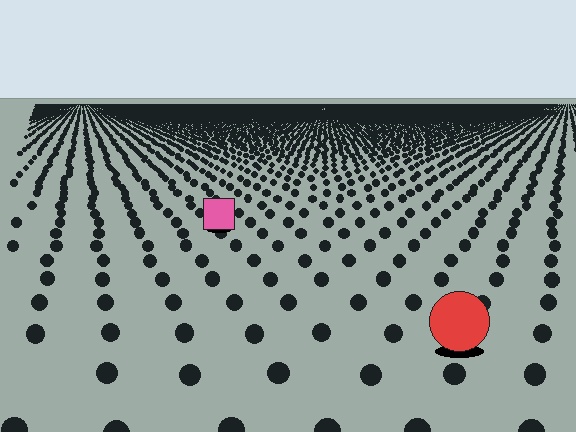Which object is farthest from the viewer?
The pink square is farthest from the viewer. It appears smaller and the ground texture around it is denser.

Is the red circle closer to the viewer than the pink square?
Yes. The red circle is closer — you can tell from the texture gradient: the ground texture is coarser near it.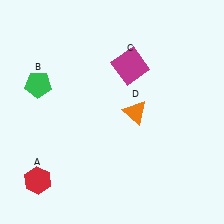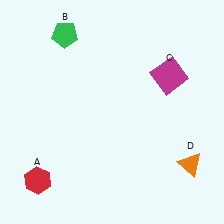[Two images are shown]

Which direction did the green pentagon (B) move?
The green pentagon (B) moved up.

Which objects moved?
The objects that moved are: the green pentagon (B), the magenta square (C), the orange triangle (D).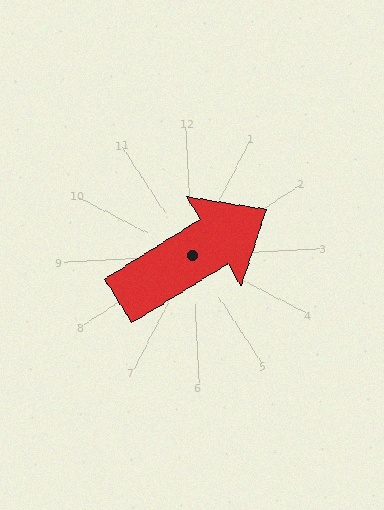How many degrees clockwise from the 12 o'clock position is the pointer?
Approximately 61 degrees.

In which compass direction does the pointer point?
Northeast.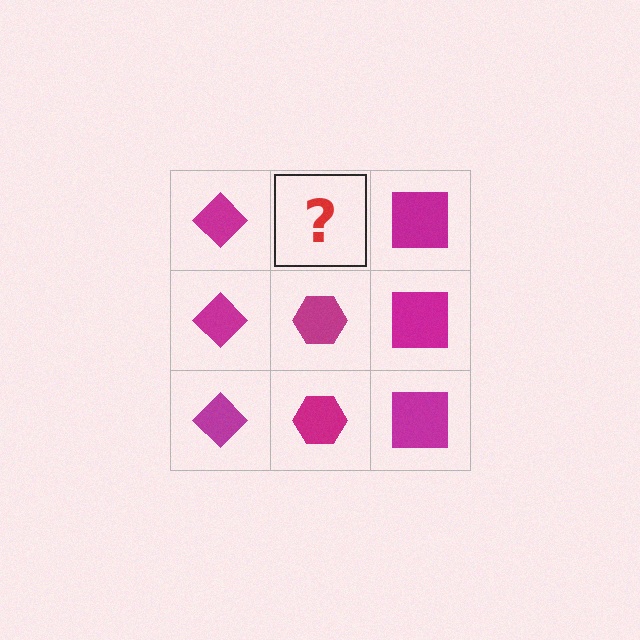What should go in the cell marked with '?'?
The missing cell should contain a magenta hexagon.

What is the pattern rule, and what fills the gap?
The rule is that each column has a consistent shape. The gap should be filled with a magenta hexagon.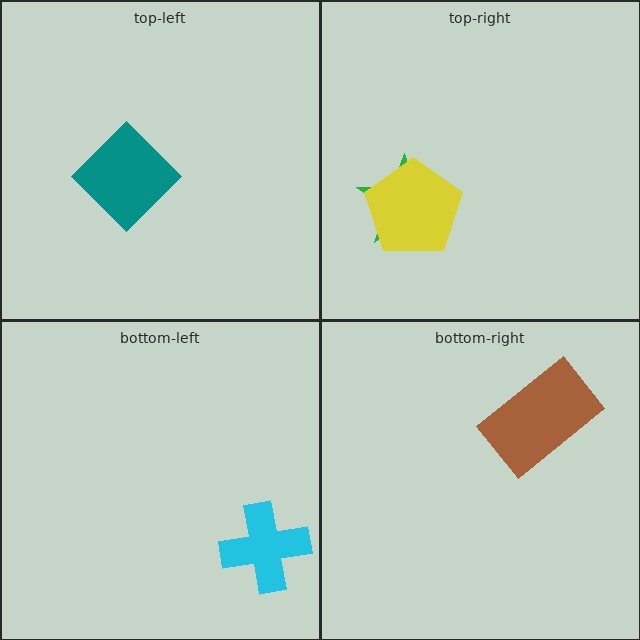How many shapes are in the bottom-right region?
1.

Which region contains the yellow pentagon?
The top-right region.